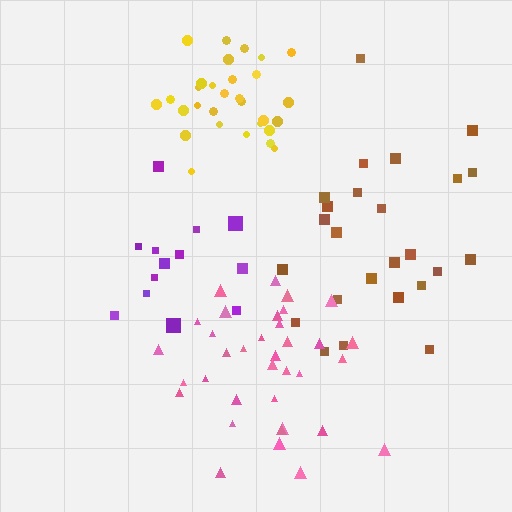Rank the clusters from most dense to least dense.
yellow, pink, brown, purple.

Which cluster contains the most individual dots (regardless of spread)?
Pink (35).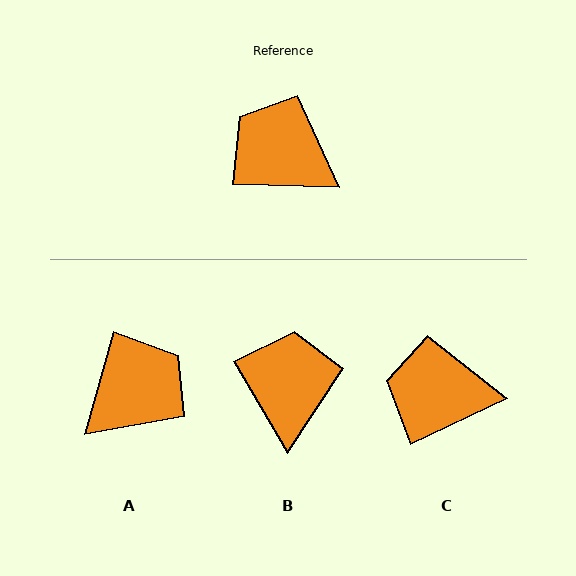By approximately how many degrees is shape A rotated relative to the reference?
Approximately 104 degrees clockwise.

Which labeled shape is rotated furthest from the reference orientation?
A, about 104 degrees away.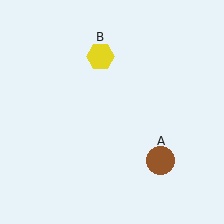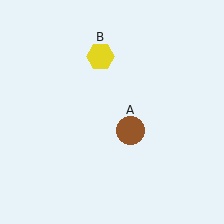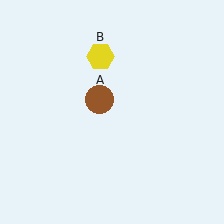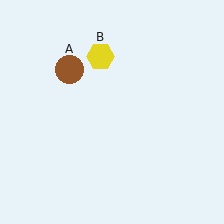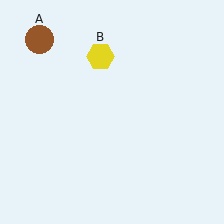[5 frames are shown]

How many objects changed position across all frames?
1 object changed position: brown circle (object A).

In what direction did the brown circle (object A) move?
The brown circle (object A) moved up and to the left.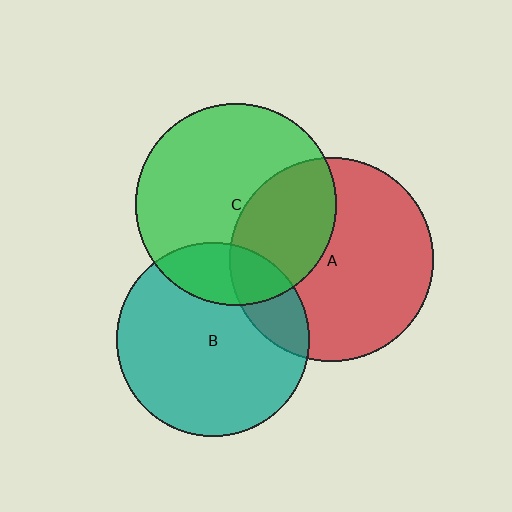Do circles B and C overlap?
Yes.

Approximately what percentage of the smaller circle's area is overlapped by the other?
Approximately 20%.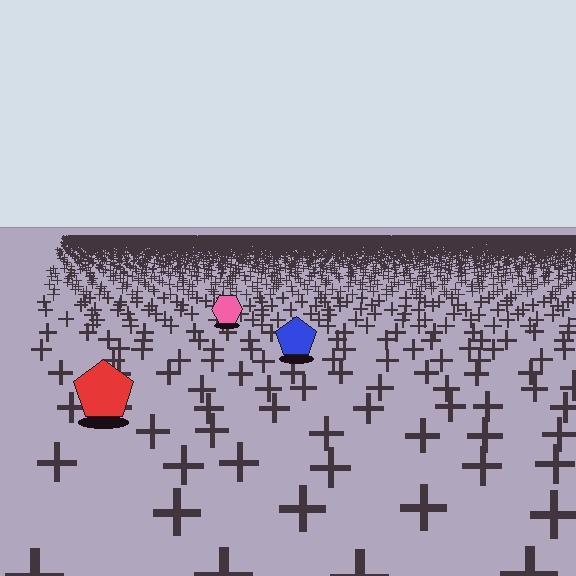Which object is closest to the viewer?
The red pentagon is closest. The texture marks near it are larger and more spread out.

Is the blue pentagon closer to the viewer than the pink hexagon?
Yes. The blue pentagon is closer — you can tell from the texture gradient: the ground texture is coarser near it.